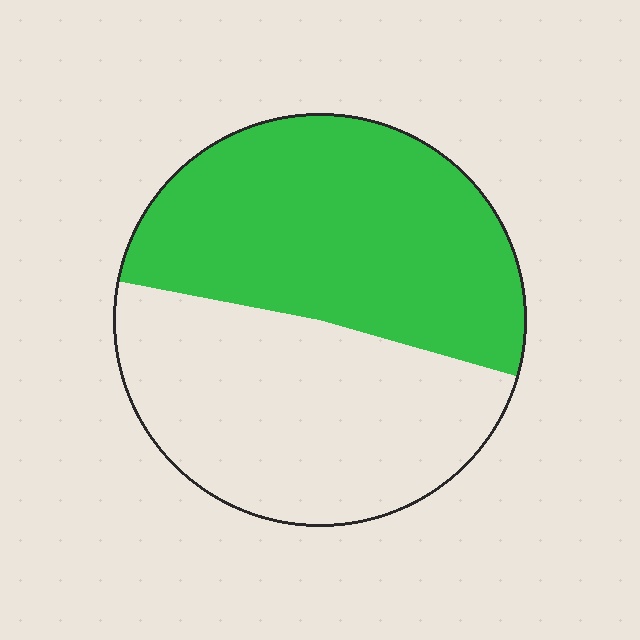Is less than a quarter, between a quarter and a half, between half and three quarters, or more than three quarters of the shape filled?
Between half and three quarters.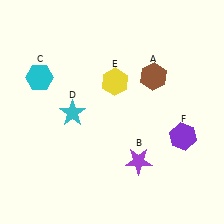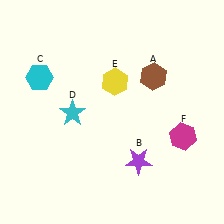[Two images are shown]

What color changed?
The hexagon (F) changed from purple in Image 1 to magenta in Image 2.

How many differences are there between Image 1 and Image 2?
There is 1 difference between the two images.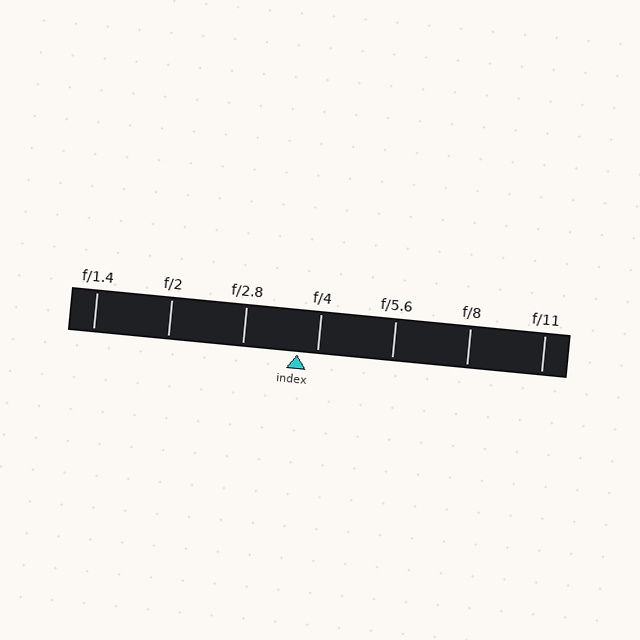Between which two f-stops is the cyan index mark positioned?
The index mark is between f/2.8 and f/4.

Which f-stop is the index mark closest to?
The index mark is closest to f/4.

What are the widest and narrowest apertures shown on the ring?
The widest aperture shown is f/1.4 and the narrowest is f/11.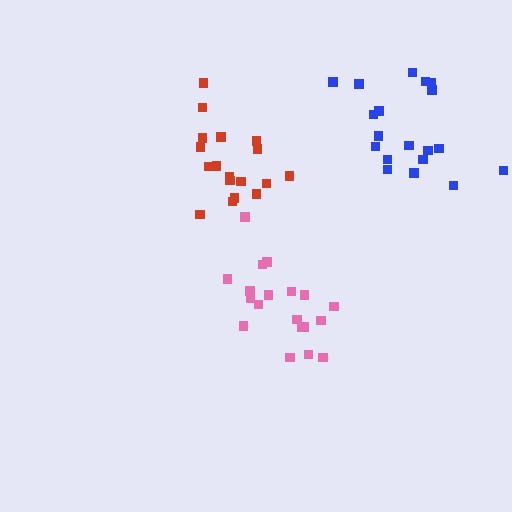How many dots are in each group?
Group 1: 19 dots, Group 2: 19 dots, Group 3: 19 dots (57 total).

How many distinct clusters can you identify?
There are 3 distinct clusters.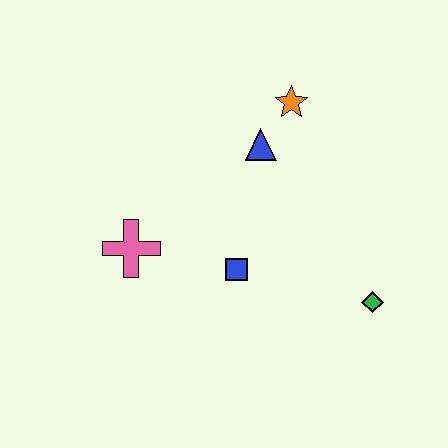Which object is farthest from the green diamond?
The pink cross is farthest from the green diamond.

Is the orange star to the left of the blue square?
No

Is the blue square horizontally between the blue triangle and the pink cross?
Yes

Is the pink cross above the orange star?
No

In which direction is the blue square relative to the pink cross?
The blue square is to the right of the pink cross.